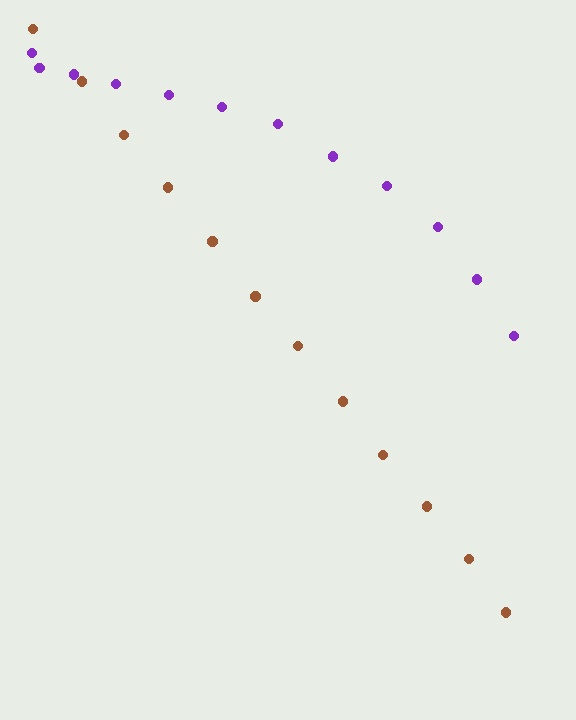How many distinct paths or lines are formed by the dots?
There are 2 distinct paths.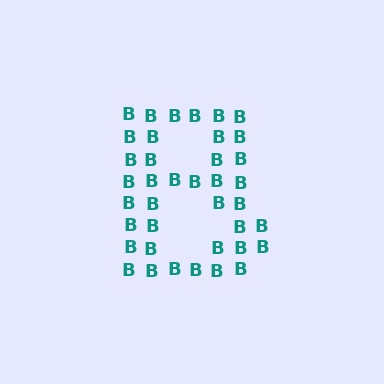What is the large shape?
The large shape is the letter B.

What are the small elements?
The small elements are letter B's.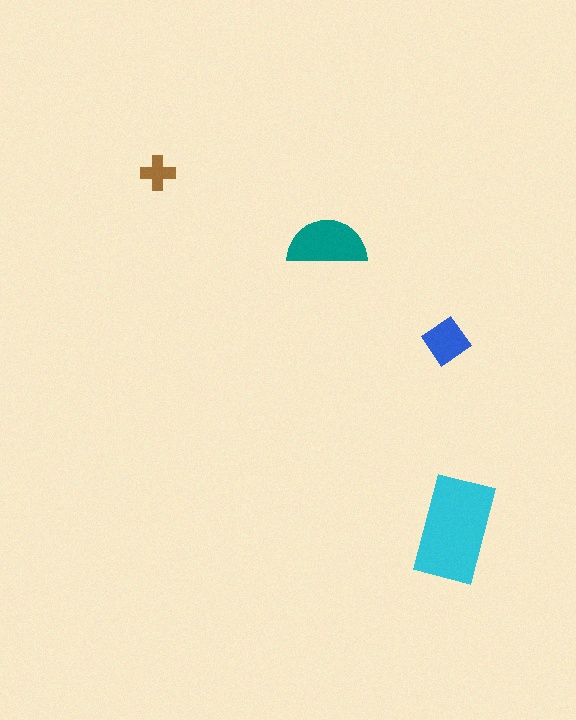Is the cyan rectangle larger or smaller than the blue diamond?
Larger.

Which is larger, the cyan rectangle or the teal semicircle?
The cyan rectangle.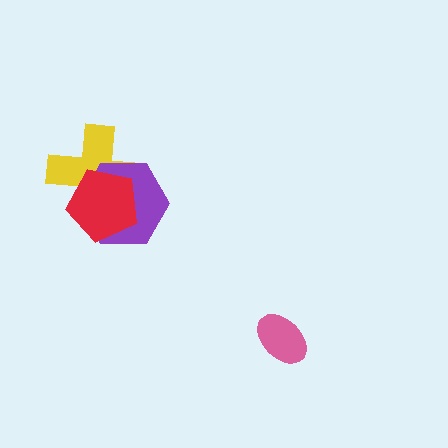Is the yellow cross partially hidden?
Yes, it is partially covered by another shape.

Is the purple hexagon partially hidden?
Yes, it is partially covered by another shape.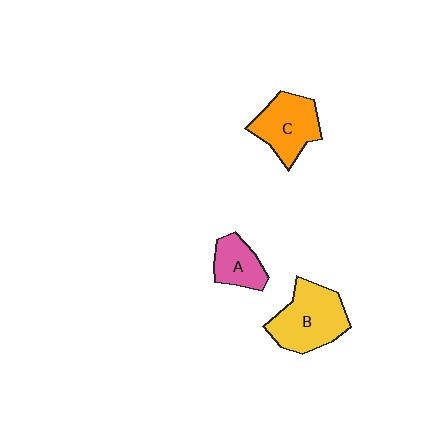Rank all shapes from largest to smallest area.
From largest to smallest: B (yellow), C (orange), A (pink).